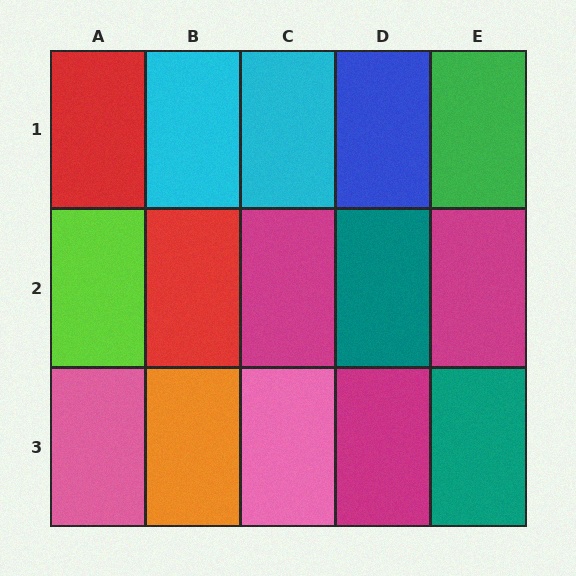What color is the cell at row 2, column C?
Magenta.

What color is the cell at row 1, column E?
Green.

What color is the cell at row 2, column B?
Red.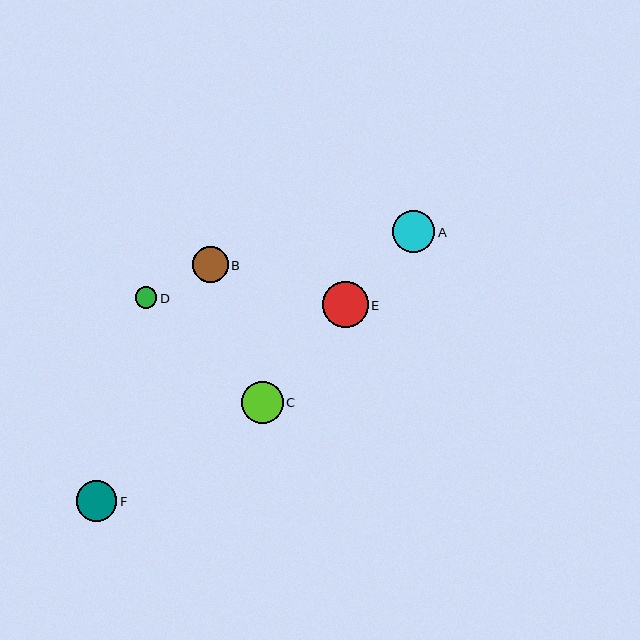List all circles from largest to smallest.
From largest to smallest: E, A, C, F, B, D.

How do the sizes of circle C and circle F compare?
Circle C and circle F are approximately the same size.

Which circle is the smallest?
Circle D is the smallest with a size of approximately 22 pixels.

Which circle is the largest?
Circle E is the largest with a size of approximately 46 pixels.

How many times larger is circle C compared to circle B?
Circle C is approximately 1.2 times the size of circle B.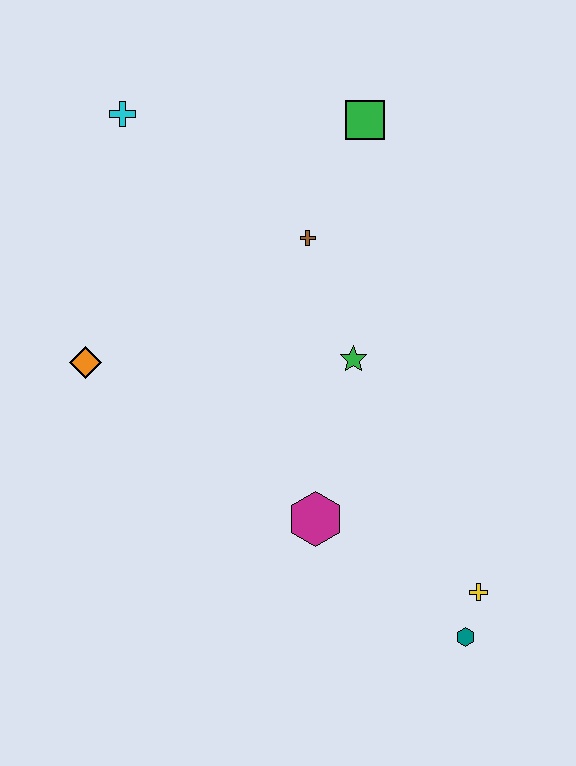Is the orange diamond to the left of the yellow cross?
Yes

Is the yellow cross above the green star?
No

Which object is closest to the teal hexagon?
The yellow cross is closest to the teal hexagon.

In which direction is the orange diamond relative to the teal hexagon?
The orange diamond is to the left of the teal hexagon.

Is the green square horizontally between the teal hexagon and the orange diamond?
Yes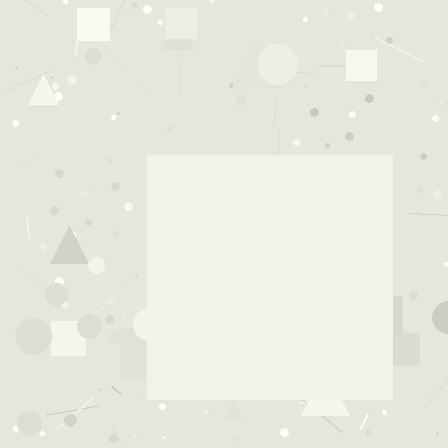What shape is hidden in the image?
A square is hidden in the image.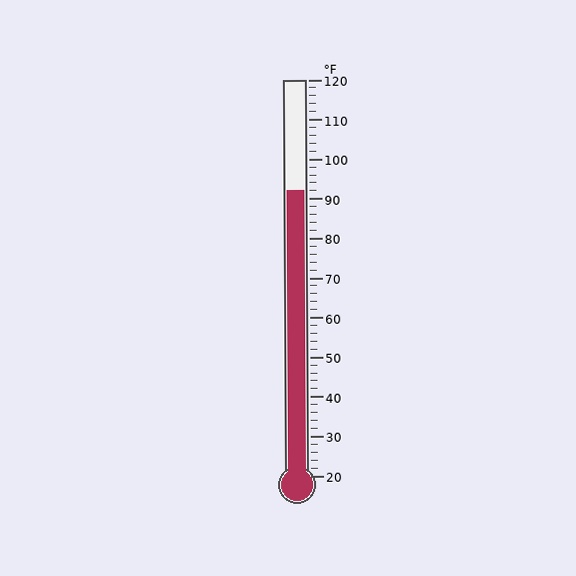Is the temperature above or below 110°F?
The temperature is below 110°F.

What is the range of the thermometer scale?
The thermometer scale ranges from 20°F to 120°F.